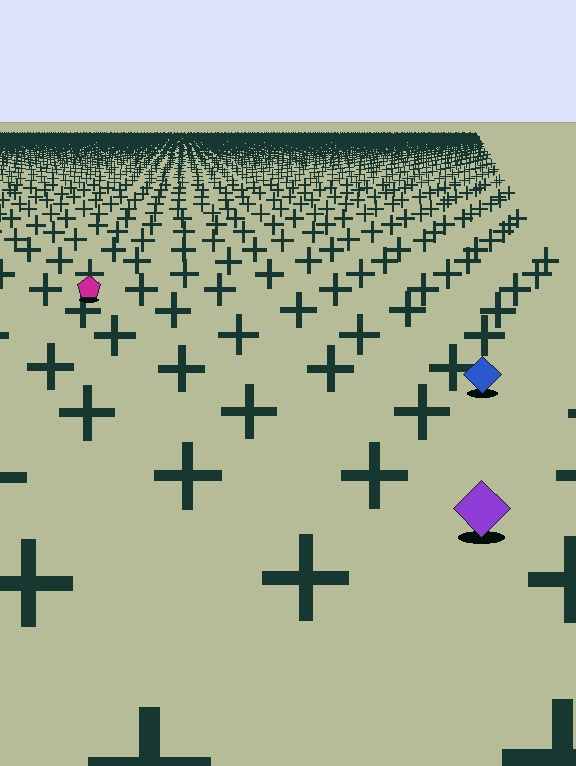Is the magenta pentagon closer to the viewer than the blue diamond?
No. The blue diamond is closer — you can tell from the texture gradient: the ground texture is coarser near it.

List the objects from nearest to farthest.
From nearest to farthest: the purple diamond, the blue diamond, the magenta pentagon.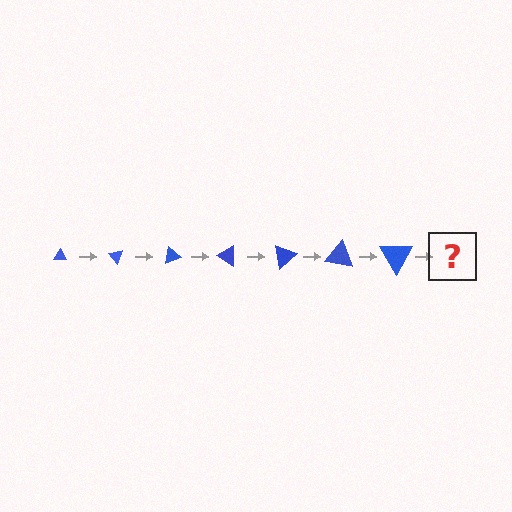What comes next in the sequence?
The next element should be a triangle, larger than the previous one and rotated 350 degrees from the start.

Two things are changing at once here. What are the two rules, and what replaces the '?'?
The two rules are that the triangle grows larger each step and it rotates 50 degrees each step. The '?' should be a triangle, larger than the previous one and rotated 350 degrees from the start.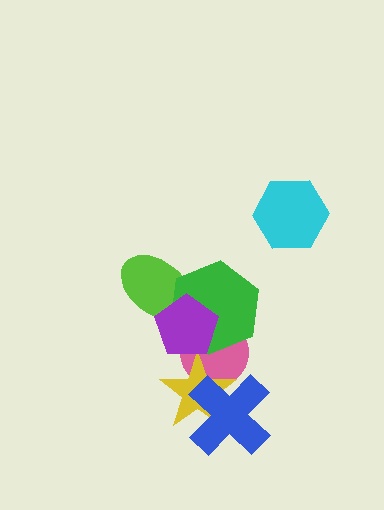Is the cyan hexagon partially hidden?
No, no other shape covers it.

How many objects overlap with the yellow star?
2 objects overlap with the yellow star.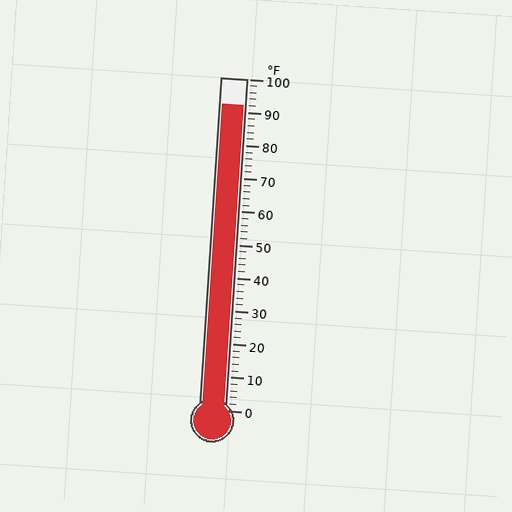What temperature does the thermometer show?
The thermometer shows approximately 92°F.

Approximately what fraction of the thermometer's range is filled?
The thermometer is filled to approximately 90% of its range.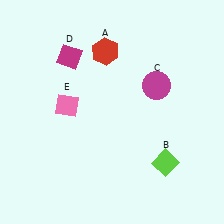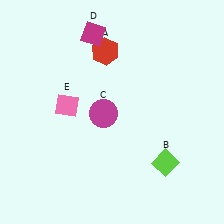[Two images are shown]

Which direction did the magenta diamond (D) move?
The magenta diamond (D) moved right.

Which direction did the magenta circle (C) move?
The magenta circle (C) moved left.